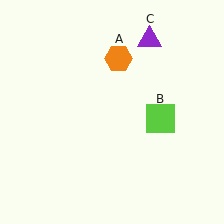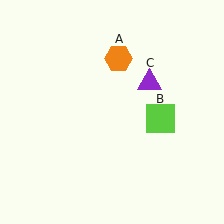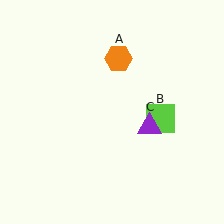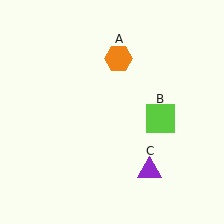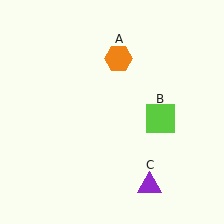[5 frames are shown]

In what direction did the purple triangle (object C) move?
The purple triangle (object C) moved down.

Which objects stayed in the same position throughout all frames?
Orange hexagon (object A) and lime square (object B) remained stationary.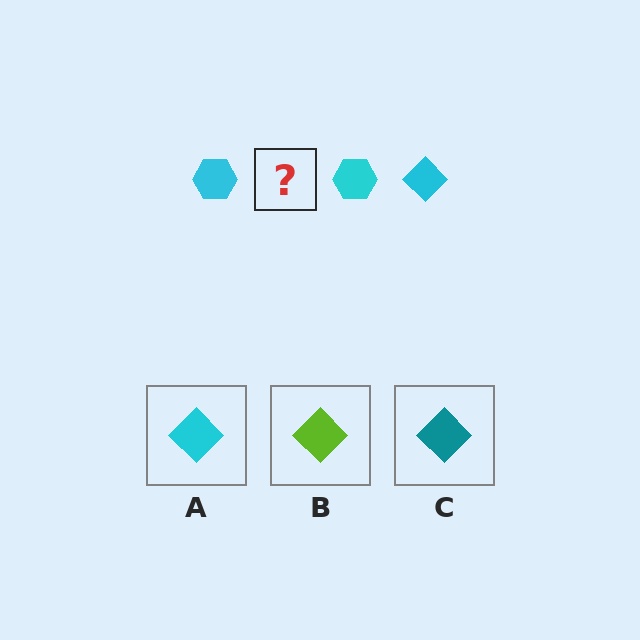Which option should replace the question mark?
Option A.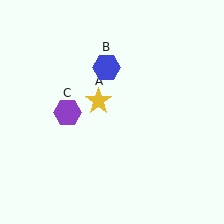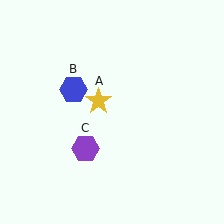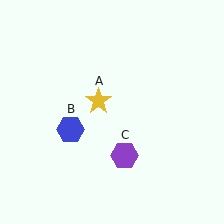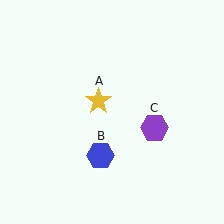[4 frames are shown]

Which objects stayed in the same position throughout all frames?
Yellow star (object A) remained stationary.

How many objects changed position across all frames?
2 objects changed position: blue hexagon (object B), purple hexagon (object C).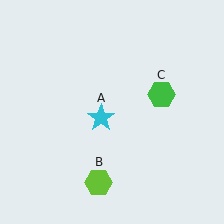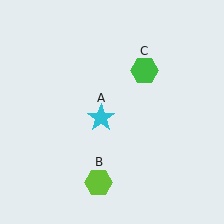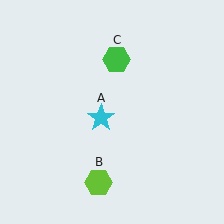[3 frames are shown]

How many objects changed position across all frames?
1 object changed position: green hexagon (object C).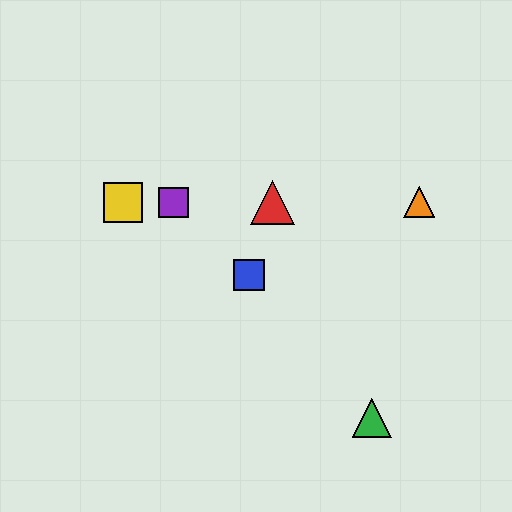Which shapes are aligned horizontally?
The red triangle, the yellow square, the purple square, the orange triangle are aligned horizontally.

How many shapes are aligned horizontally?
4 shapes (the red triangle, the yellow square, the purple square, the orange triangle) are aligned horizontally.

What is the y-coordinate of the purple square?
The purple square is at y≈202.